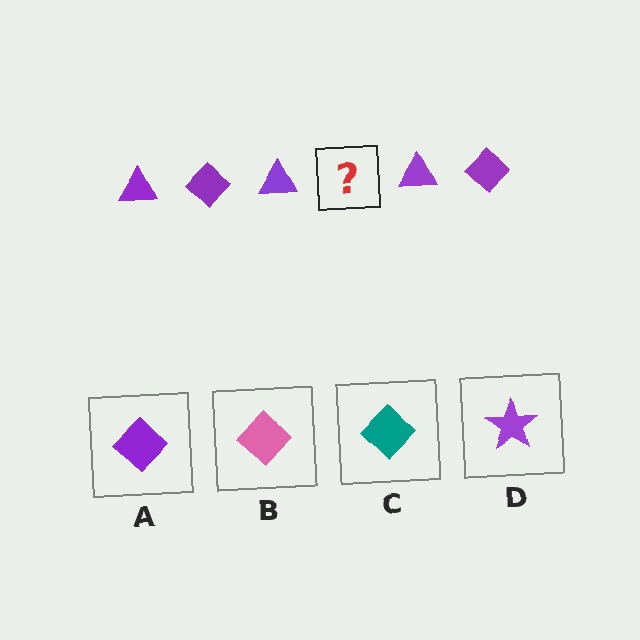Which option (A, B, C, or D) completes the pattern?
A.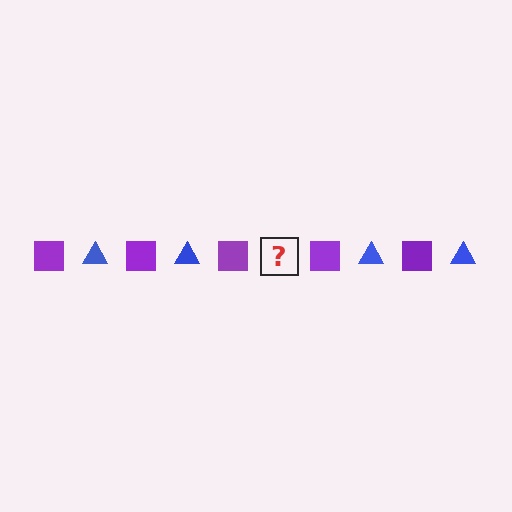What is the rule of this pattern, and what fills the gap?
The rule is that the pattern alternates between purple square and blue triangle. The gap should be filled with a blue triangle.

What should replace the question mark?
The question mark should be replaced with a blue triangle.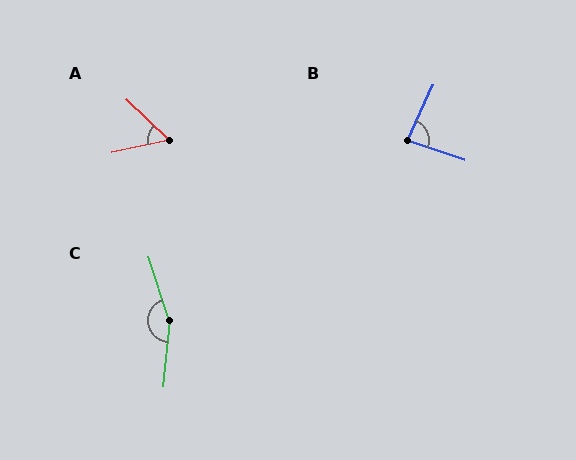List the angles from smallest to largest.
A (56°), B (84°), C (157°).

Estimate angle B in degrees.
Approximately 84 degrees.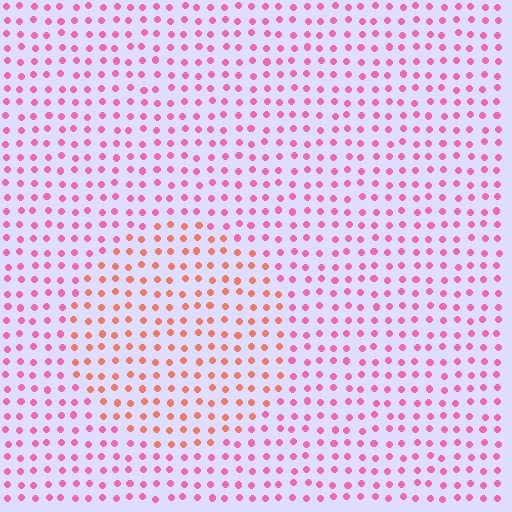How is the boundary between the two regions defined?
The boundary is defined purely by a slight shift in hue (about 39 degrees). Spacing, size, and orientation are identical on both sides.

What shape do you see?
I see a circle.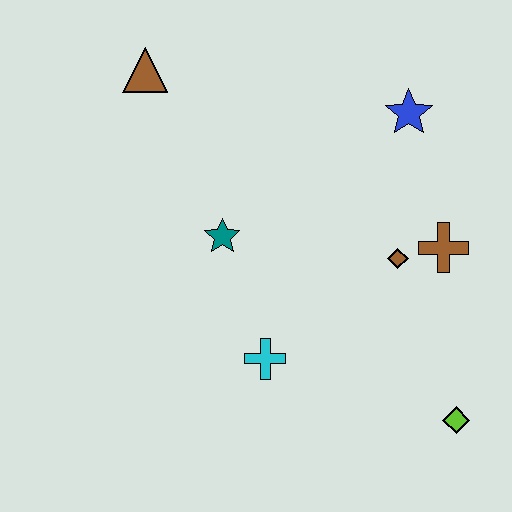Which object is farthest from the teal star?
The lime diamond is farthest from the teal star.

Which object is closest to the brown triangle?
The teal star is closest to the brown triangle.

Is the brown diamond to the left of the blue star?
Yes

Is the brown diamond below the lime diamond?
No